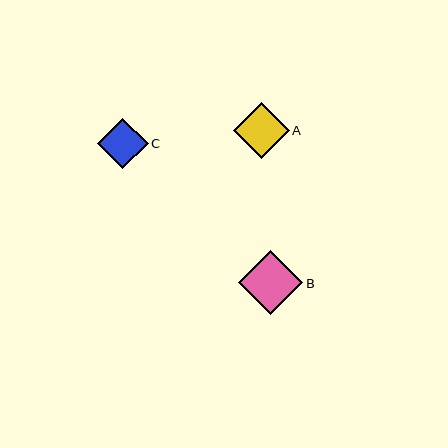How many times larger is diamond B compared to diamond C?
Diamond B is approximately 1.3 times the size of diamond C.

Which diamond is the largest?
Diamond B is the largest with a size of approximately 64 pixels.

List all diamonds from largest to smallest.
From largest to smallest: B, A, C.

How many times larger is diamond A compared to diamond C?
Diamond A is approximately 1.1 times the size of diamond C.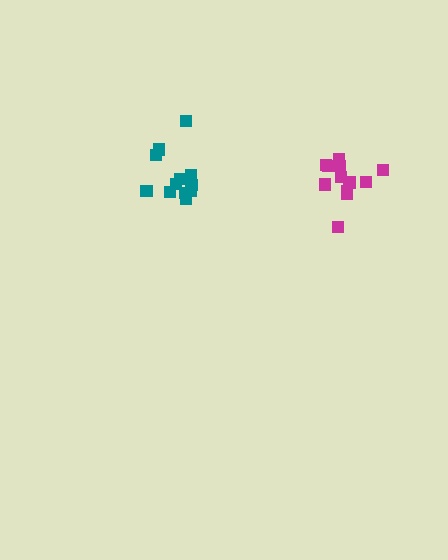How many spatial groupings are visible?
There are 2 spatial groupings.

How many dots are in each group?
Group 1: 12 dots, Group 2: 13 dots (25 total).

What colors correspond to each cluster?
The clusters are colored: teal, magenta.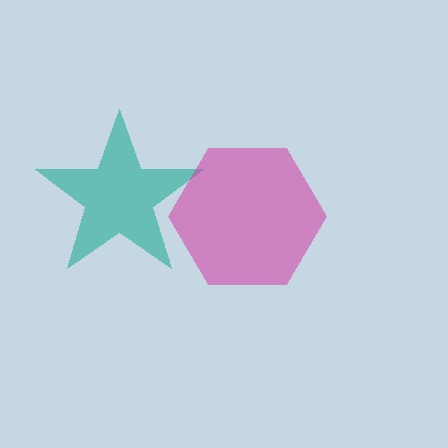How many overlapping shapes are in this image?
There are 2 overlapping shapes in the image.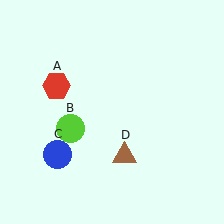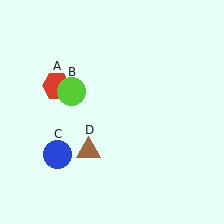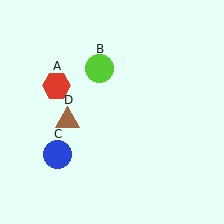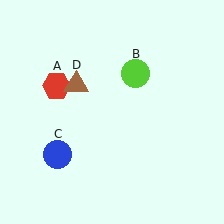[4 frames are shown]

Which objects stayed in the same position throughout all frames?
Red hexagon (object A) and blue circle (object C) remained stationary.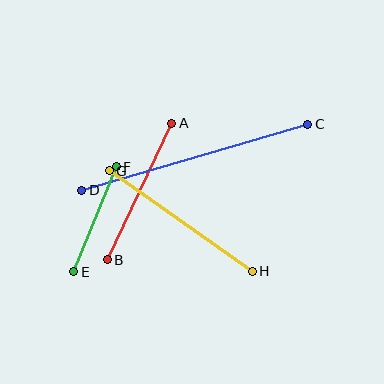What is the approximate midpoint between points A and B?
The midpoint is at approximately (140, 191) pixels.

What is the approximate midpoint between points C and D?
The midpoint is at approximately (195, 157) pixels.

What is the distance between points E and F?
The distance is approximately 113 pixels.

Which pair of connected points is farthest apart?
Points C and D are farthest apart.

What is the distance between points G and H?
The distance is approximately 175 pixels.